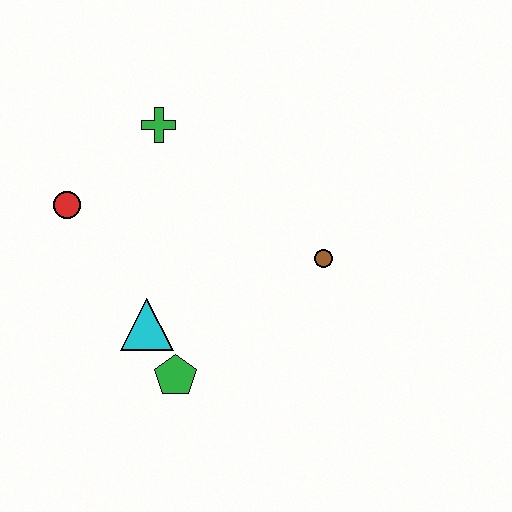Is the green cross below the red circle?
No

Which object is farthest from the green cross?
The green pentagon is farthest from the green cross.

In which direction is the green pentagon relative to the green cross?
The green pentagon is below the green cross.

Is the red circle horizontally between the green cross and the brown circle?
No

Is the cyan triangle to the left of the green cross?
Yes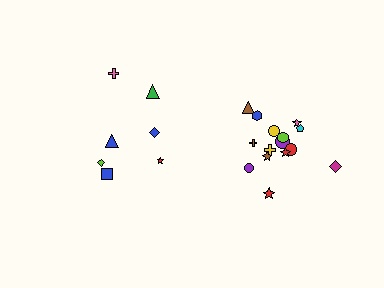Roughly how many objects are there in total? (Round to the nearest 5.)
Roughly 20 objects in total.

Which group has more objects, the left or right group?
The right group.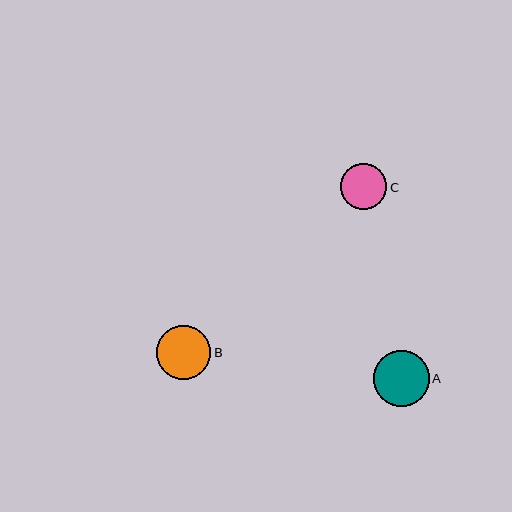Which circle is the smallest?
Circle C is the smallest with a size of approximately 46 pixels.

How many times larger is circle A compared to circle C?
Circle A is approximately 1.2 times the size of circle C.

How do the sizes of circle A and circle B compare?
Circle A and circle B are approximately the same size.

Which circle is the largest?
Circle A is the largest with a size of approximately 56 pixels.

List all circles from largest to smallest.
From largest to smallest: A, B, C.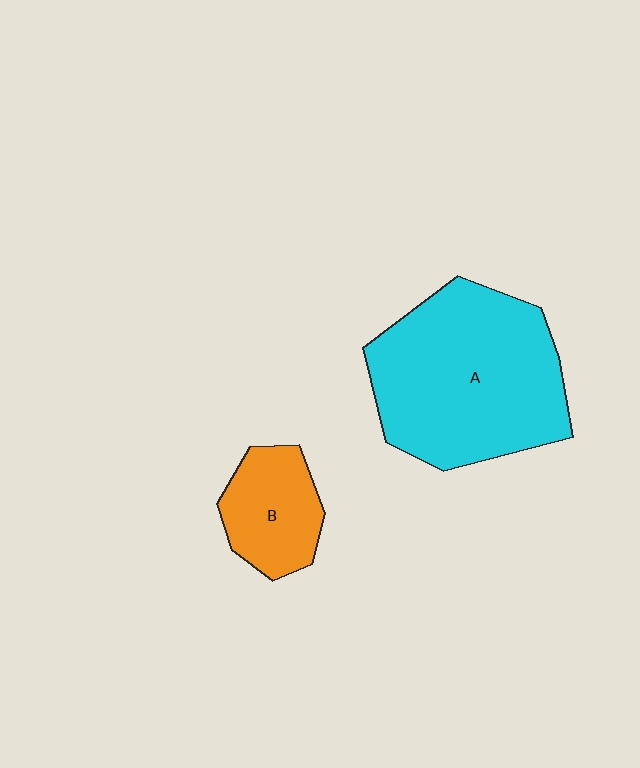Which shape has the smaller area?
Shape B (orange).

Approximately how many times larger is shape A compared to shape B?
Approximately 2.7 times.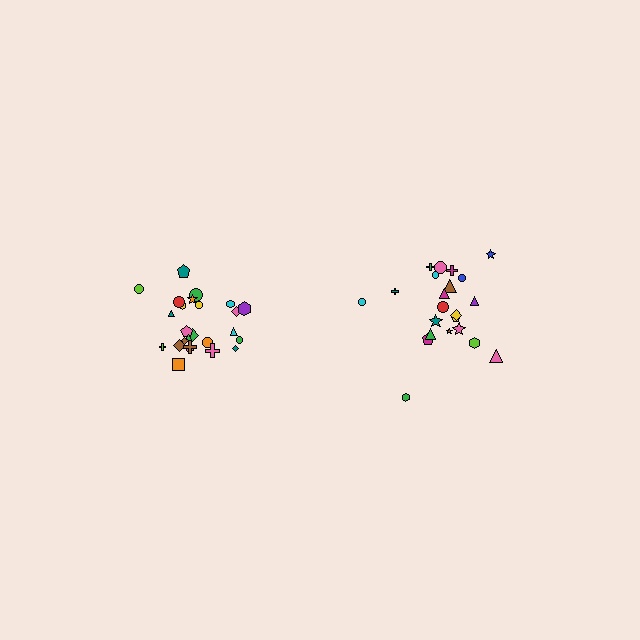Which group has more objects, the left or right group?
The left group.